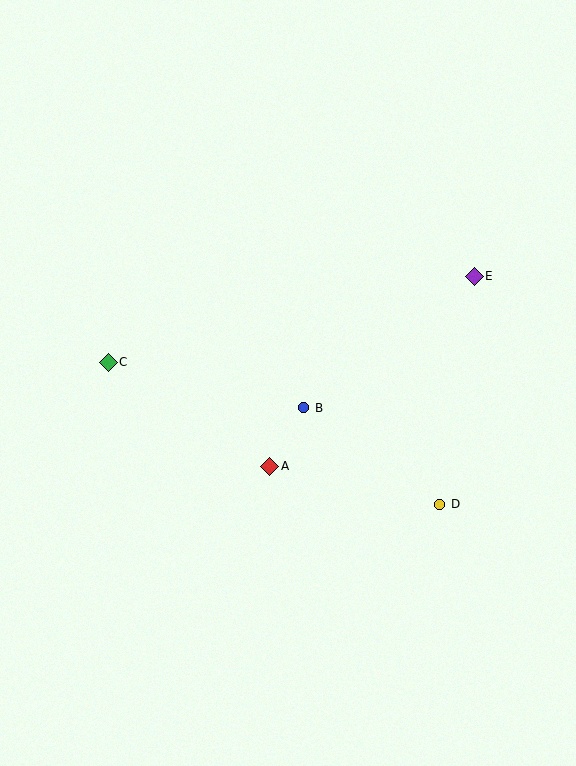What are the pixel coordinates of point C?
Point C is at (108, 362).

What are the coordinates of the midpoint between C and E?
The midpoint between C and E is at (291, 319).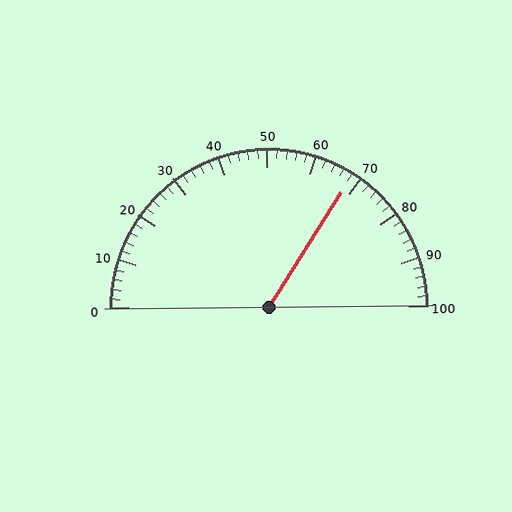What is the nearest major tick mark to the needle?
The nearest major tick mark is 70.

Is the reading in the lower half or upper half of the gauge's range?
The reading is in the upper half of the range (0 to 100).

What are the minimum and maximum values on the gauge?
The gauge ranges from 0 to 100.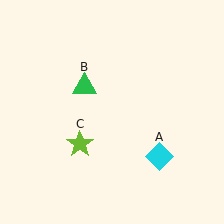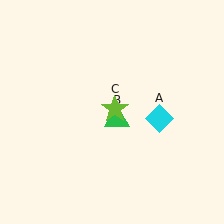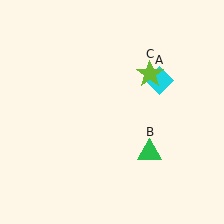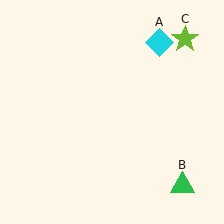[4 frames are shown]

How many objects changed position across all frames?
3 objects changed position: cyan diamond (object A), green triangle (object B), lime star (object C).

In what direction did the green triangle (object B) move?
The green triangle (object B) moved down and to the right.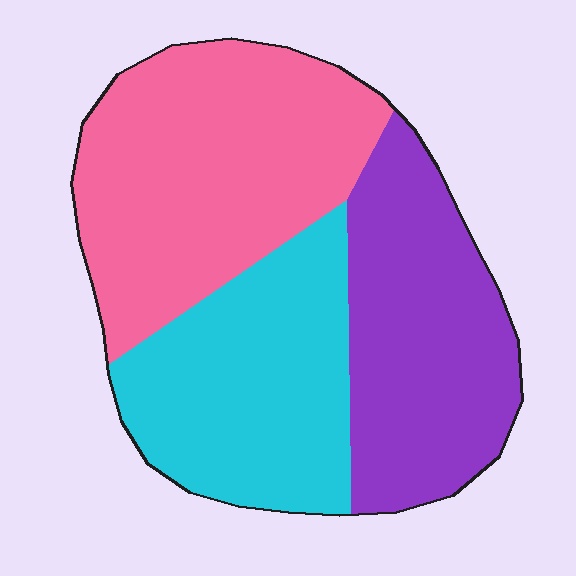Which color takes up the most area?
Pink, at roughly 40%.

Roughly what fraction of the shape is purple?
Purple covers roughly 30% of the shape.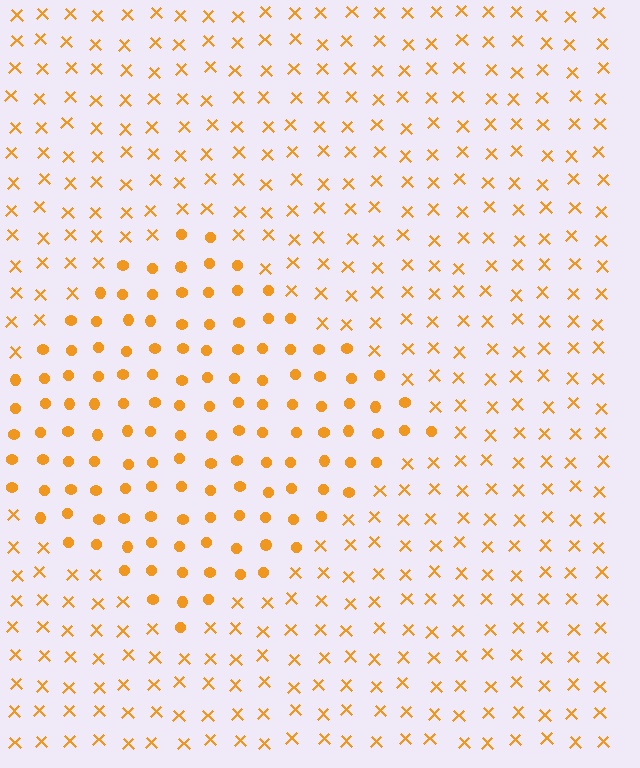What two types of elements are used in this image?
The image uses circles inside the diamond region and X marks outside it.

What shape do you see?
I see a diamond.